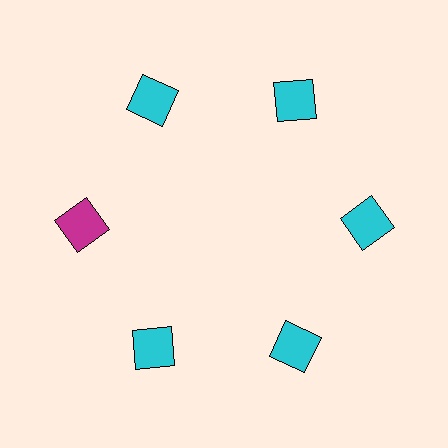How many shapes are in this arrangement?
There are 6 shapes arranged in a ring pattern.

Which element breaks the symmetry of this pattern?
The magenta square at roughly the 9 o'clock position breaks the symmetry. All other shapes are cyan squares.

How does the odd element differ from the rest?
It has a different color: magenta instead of cyan.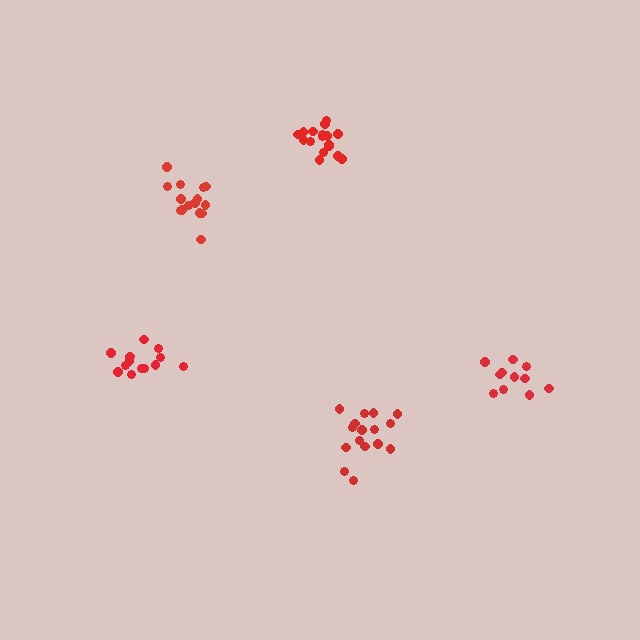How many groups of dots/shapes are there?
There are 5 groups.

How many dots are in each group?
Group 1: 14 dots, Group 2: 11 dots, Group 3: 16 dots, Group 4: 15 dots, Group 5: 17 dots (73 total).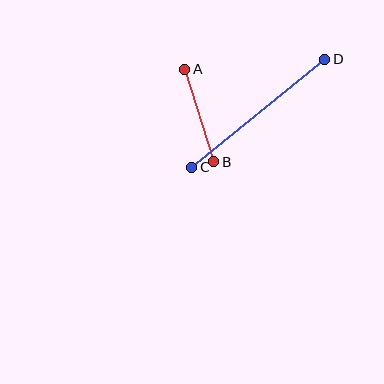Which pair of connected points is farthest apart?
Points C and D are farthest apart.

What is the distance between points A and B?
The distance is approximately 97 pixels.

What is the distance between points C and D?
The distance is approximately 171 pixels.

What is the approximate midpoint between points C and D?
The midpoint is at approximately (258, 113) pixels.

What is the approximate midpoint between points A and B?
The midpoint is at approximately (199, 116) pixels.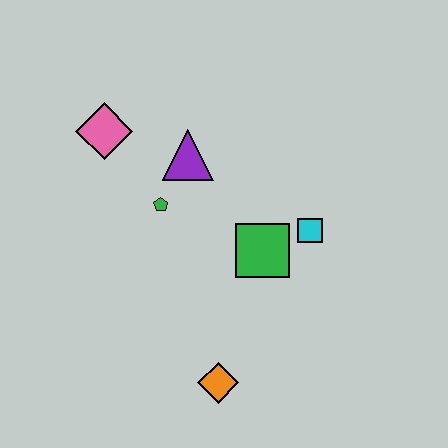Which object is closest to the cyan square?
The green square is closest to the cyan square.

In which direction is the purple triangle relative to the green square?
The purple triangle is above the green square.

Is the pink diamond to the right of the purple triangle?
No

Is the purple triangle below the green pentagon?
No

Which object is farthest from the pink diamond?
The orange diamond is farthest from the pink diamond.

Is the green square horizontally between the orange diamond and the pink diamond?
No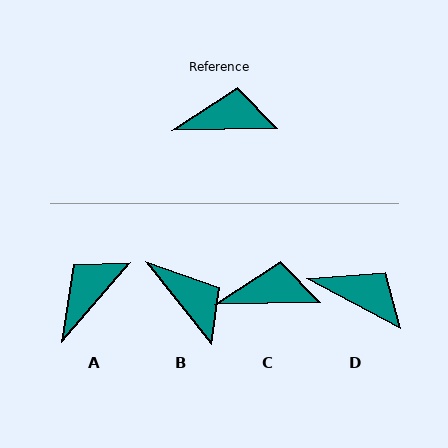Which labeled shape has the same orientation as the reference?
C.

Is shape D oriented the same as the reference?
No, it is off by about 29 degrees.